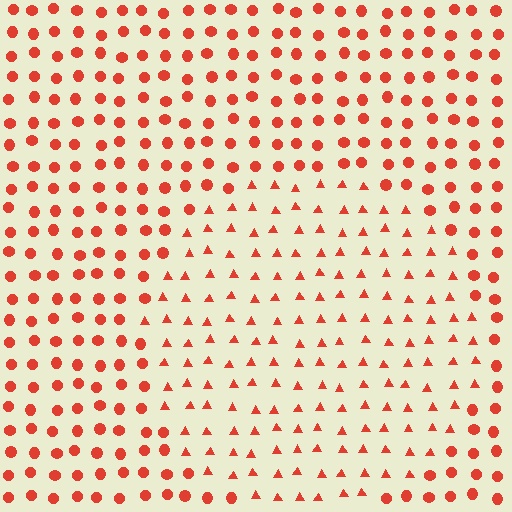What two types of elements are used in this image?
The image uses triangles inside the circle region and circles outside it.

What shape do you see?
I see a circle.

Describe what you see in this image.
The image is filled with small red elements arranged in a uniform grid. A circle-shaped region contains triangles, while the surrounding area contains circles. The boundary is defined purely by the change in element shape.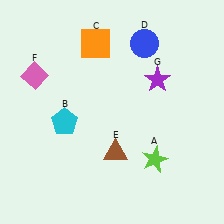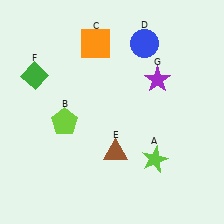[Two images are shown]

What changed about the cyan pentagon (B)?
In Image 1, B is cyan. In Image 2, it changed to lime.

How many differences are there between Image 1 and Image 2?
There are 2 differences between the two images.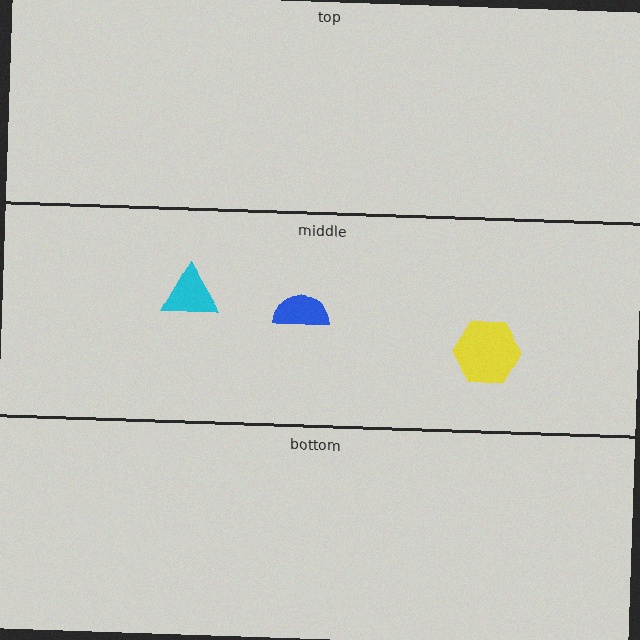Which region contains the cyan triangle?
The middle region.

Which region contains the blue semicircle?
The middle region.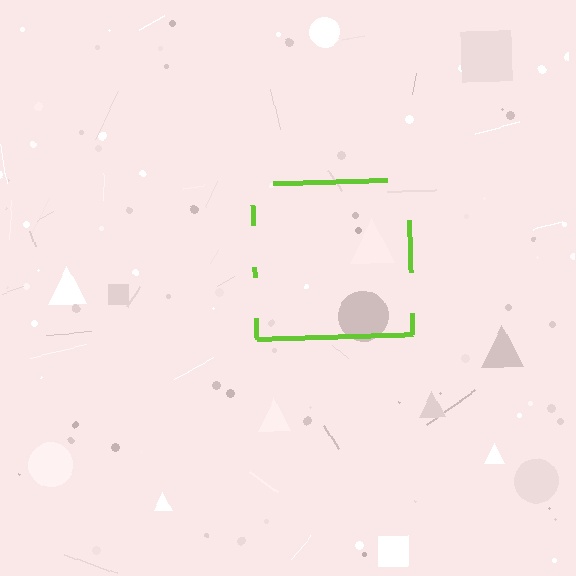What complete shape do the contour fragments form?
The contour fragments form a square.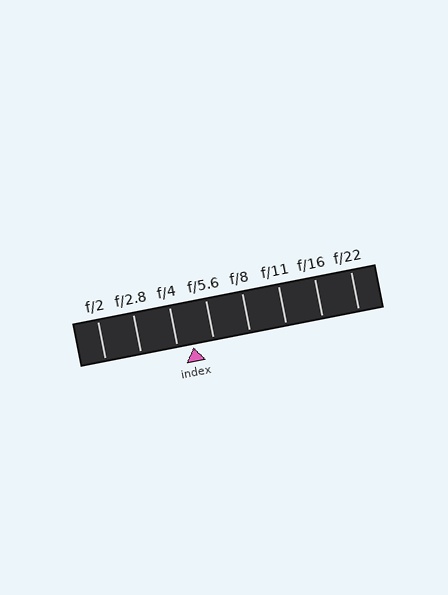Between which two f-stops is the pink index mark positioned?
The index mark is between f/4 and f/5.6.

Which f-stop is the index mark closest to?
The index mark is closest to f/4.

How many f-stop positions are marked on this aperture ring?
There are 8 f-stop positions marked.